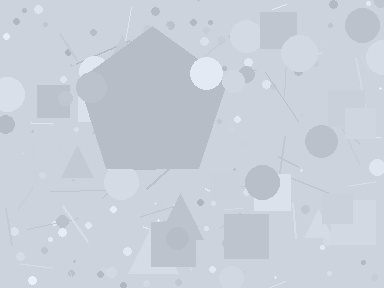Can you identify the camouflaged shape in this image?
The camouflaged shape is a pentagon.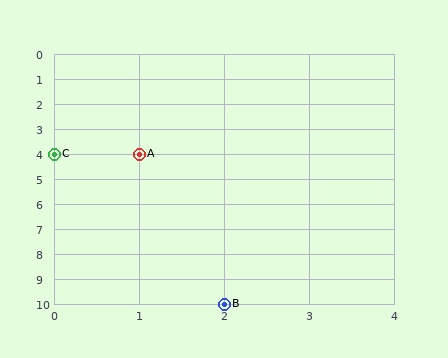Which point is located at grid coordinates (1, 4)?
Point A is at (1, 4).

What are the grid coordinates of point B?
Point B is at grid coordinates (2, 10).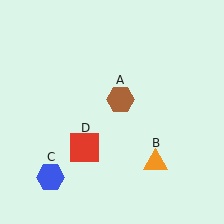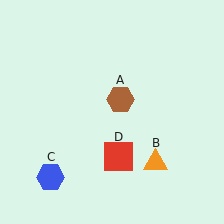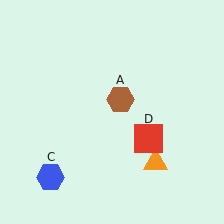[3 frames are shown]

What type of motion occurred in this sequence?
The red square (object D) rotated counterclockwise around the center of the scene.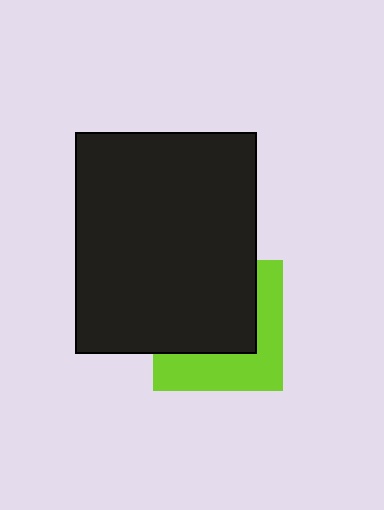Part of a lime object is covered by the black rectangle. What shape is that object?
It is a square.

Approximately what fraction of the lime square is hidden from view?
Roughly 57% of the lime square is hidden behind the black rectangle.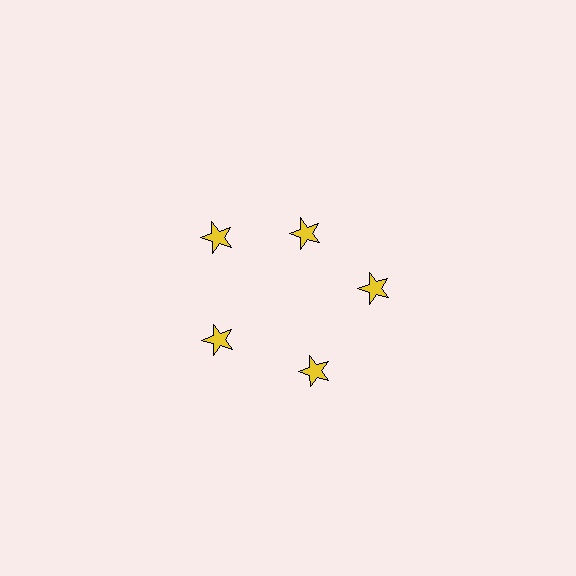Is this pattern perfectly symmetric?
No. The 5 yellow stars are arranged in a ring, but one element near the 1 o'clock position is pulled inward toward the center, breaking the 5-fold rotational symmetry.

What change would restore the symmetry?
The symmetry would be restored by moving it outward, back onto the ring so that all 5 stars sit at equal angles and equal distance from the center.